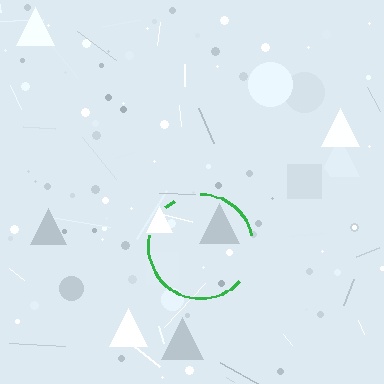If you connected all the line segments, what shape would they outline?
They would outline a circle.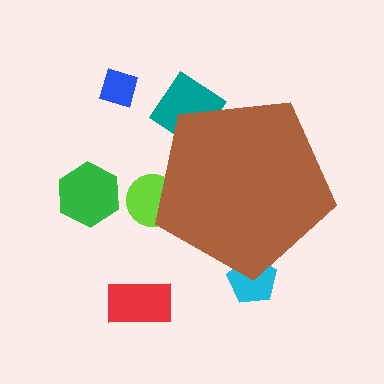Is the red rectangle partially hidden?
No, the red rectangle is fully visible.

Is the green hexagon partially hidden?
No, the green hexagon is fully visible.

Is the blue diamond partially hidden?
No, the blue diamond is fully visible.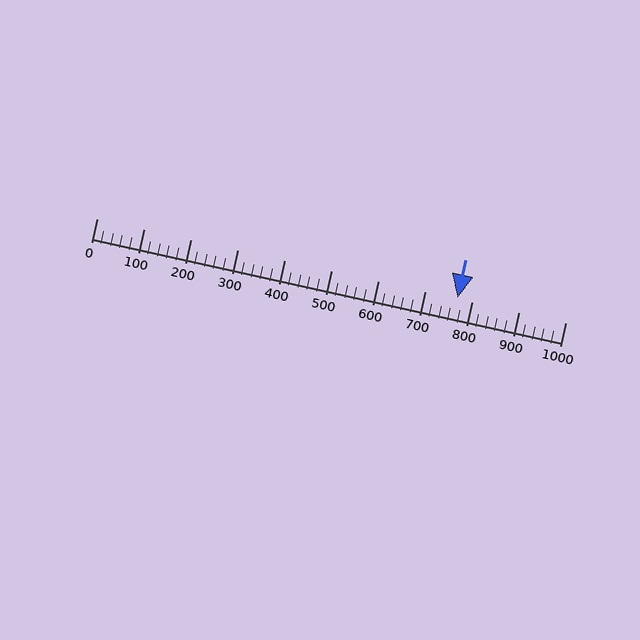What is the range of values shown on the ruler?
The ruler shows values from 0 to 1000.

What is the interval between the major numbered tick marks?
The major tick marks are spaced 100 units apart.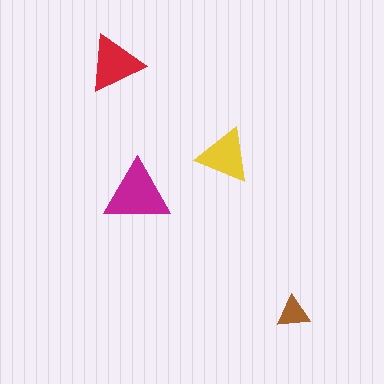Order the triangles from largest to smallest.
the magenta one, the red one, the yellow one, the brown one.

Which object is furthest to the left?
The red triangle is leftmost.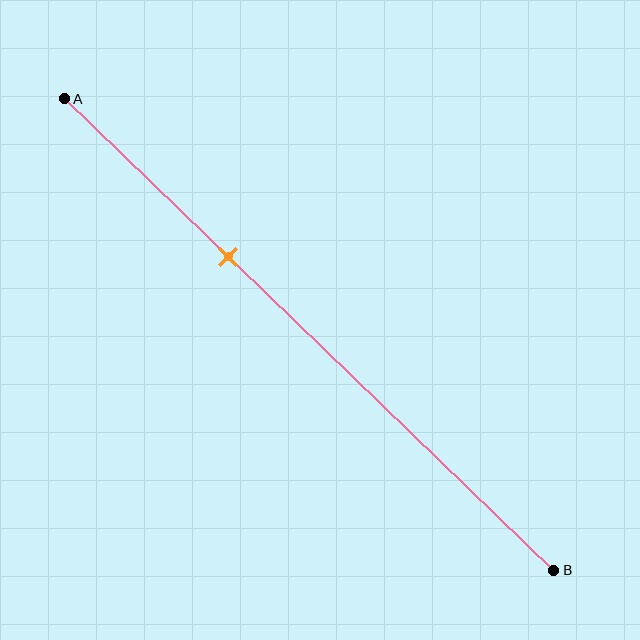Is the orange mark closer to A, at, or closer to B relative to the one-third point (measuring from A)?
The orange mark is approximately at the one-third point of segment AB.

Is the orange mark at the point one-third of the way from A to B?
Yes, the mark is approximately at the one-third point.